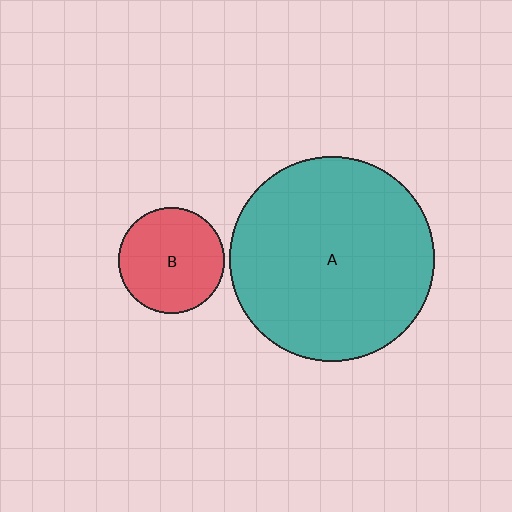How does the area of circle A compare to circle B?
Approximately 3.7 times.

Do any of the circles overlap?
No, none of the circles overlap.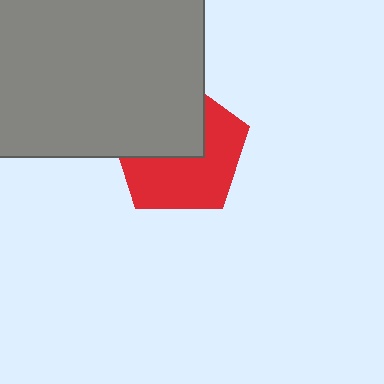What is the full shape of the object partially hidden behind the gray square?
The partially hidden object is a red pentagon.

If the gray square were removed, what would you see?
You would see the complete red pentagon.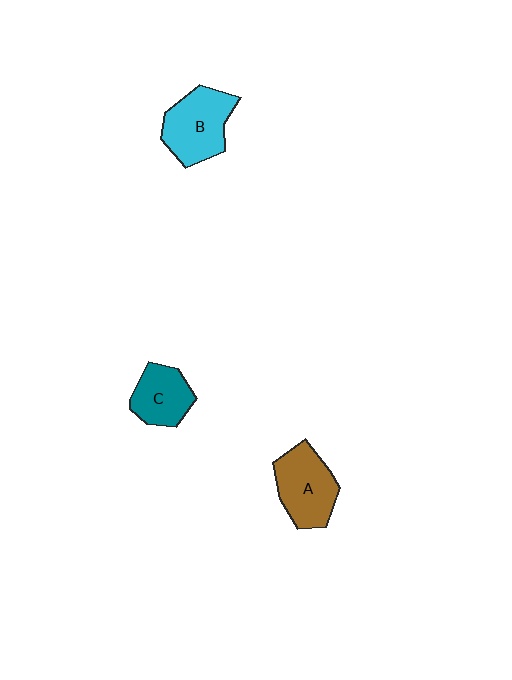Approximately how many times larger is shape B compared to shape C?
Approximately 1.4 times.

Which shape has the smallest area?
Shape C (teal).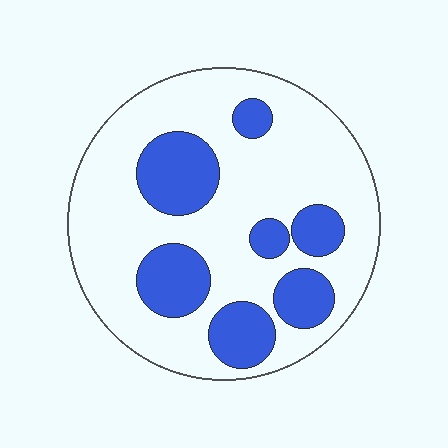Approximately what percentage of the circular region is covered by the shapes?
Approximately 30%.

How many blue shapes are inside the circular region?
7.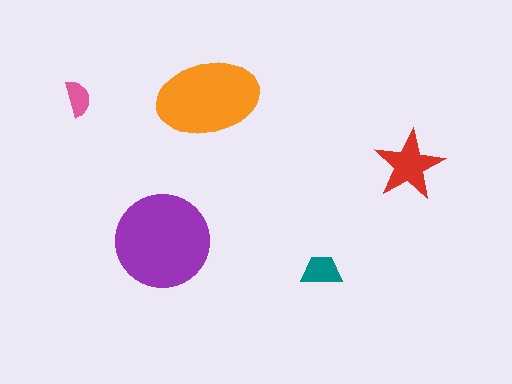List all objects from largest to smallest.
The purple circle, the orange ellipse, the red star, the teal trapezoid, the pink semicircle.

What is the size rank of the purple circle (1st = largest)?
1st.